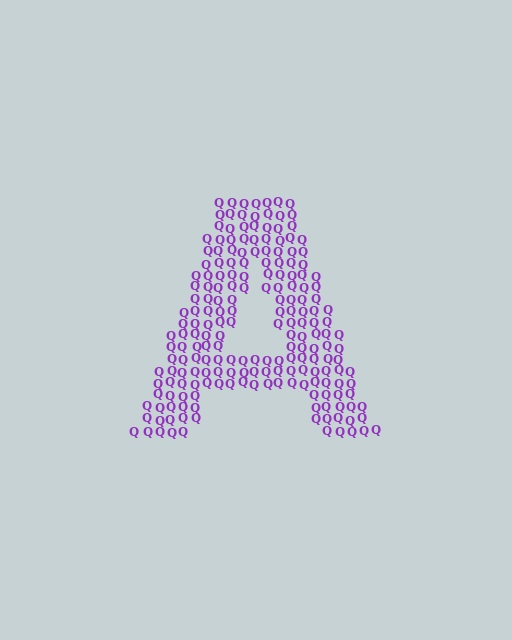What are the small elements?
The small elements are letter Q's.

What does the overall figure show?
The overall figure shows the letter A.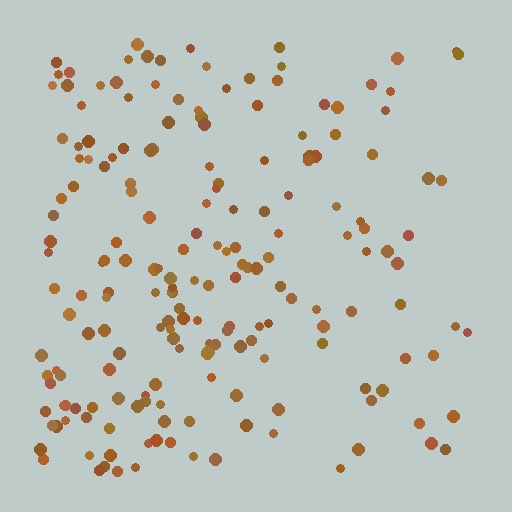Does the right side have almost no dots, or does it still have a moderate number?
Still a moderate number, just noticeably fewer than the left.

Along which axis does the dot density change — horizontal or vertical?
Horizontal.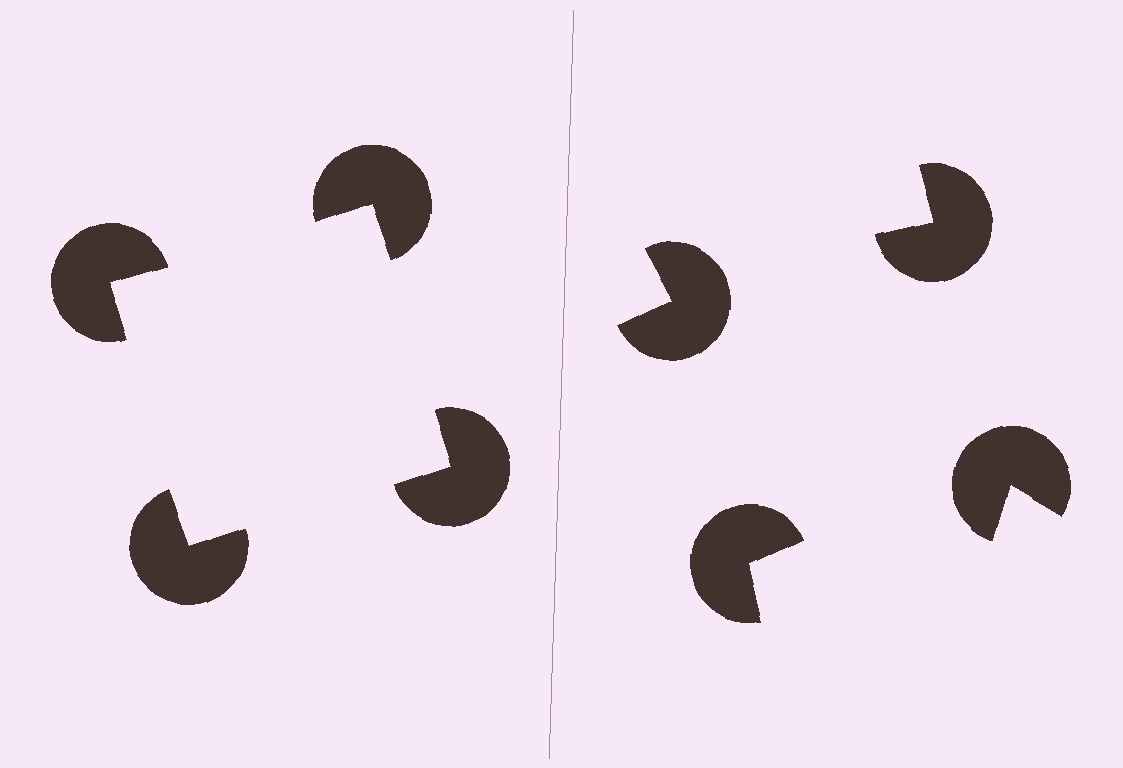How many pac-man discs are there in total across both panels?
8 — 4 on each side.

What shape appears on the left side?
An illusory square.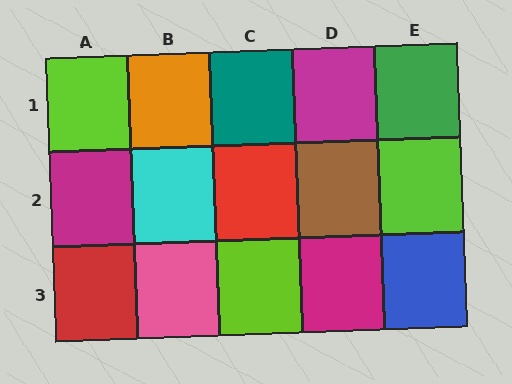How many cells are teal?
1 cell is teal.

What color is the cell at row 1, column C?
Teal.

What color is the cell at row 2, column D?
Brown.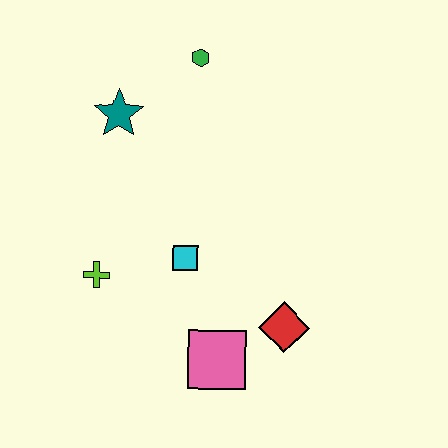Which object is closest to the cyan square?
The lime cross is closest to the cyan square.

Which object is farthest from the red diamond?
The green hexagon is farthest from the red diamond.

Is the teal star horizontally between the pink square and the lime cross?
Yes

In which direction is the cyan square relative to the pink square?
The cyan square is above the pink square.